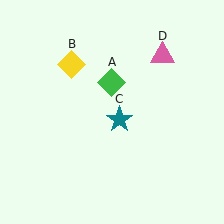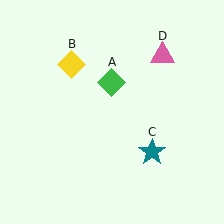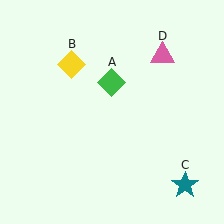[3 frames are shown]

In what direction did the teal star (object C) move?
The teal star (object C) moved down and to the right.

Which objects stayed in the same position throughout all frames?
Green diamond (object A) and yellow diamond (object B) and pink triangle (object D) remained stationary.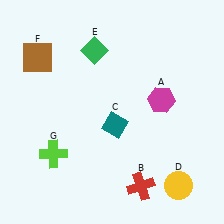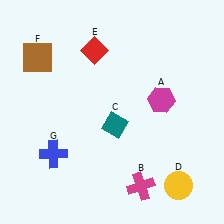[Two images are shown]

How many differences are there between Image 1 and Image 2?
There are 3 differences between the two images.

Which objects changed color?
B changed from red to magenta. E changed from green to red. G changed from lime to blue.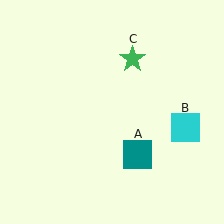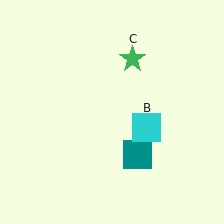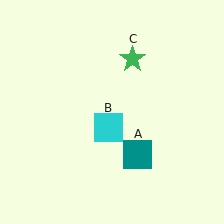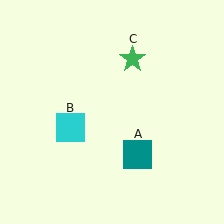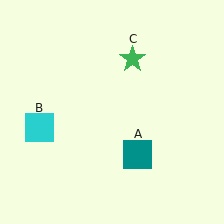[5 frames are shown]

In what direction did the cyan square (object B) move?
The cyan square (object B) moved left.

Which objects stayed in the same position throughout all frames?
Teal square (object A) and green star (object C) remained stationary.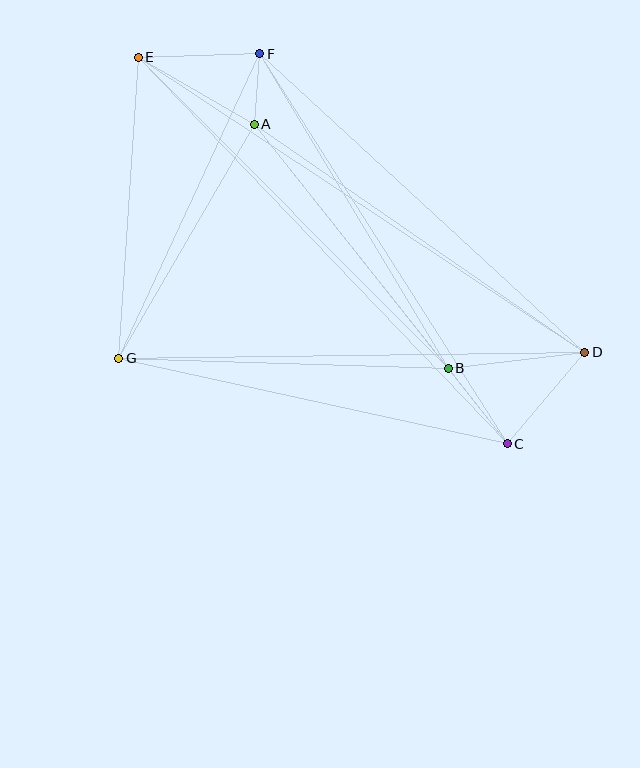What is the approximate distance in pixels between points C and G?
The distance between C and G is approximately 398 pixels.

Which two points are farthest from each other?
Points D and E are farthest from each other.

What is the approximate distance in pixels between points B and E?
The distance between B and E is approximately 440 pixels.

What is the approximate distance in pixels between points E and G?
The distance between E and G is approximately 302 pixels.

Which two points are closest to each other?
Points A and F are closest to each other.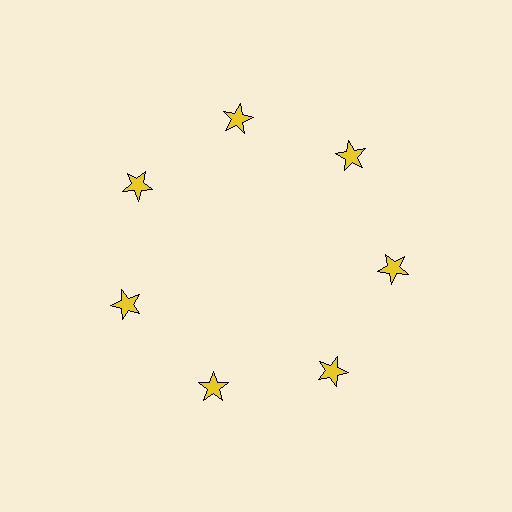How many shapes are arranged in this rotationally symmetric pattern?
There are 7 shapes, arranged in 7 groups of 1.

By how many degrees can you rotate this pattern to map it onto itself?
The pattern maps onto itself every 51 degrees of rotation.